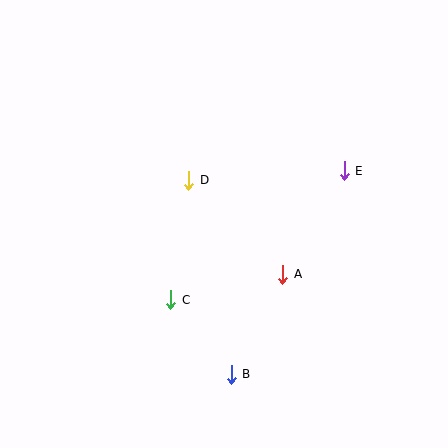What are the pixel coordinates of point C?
Point C is at (171, 300).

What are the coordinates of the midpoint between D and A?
The midpoint between D and A is at (236, 227).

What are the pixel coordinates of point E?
Point E is at (344, 171).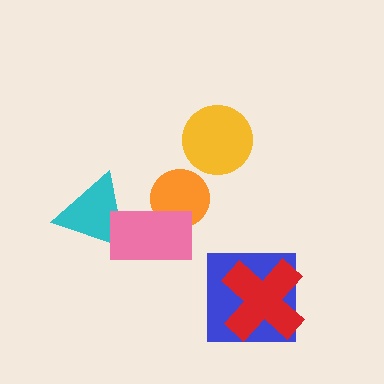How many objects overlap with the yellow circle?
0 objects overlap with the yellow circle.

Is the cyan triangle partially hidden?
Yes, it is partially covered by another shape.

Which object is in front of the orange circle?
The pink rectangle is in front of the orange circle.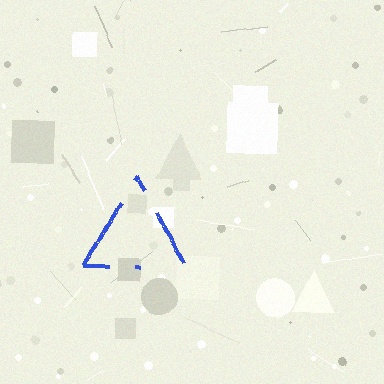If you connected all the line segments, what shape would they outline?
They would outline a triangle.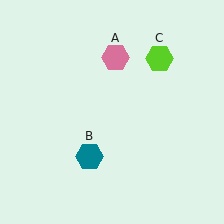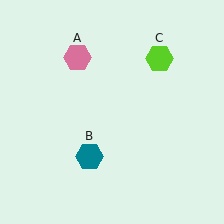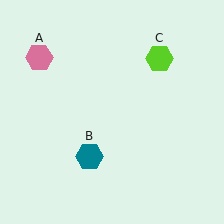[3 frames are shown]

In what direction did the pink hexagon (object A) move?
The pink hexagon (object A) moved left.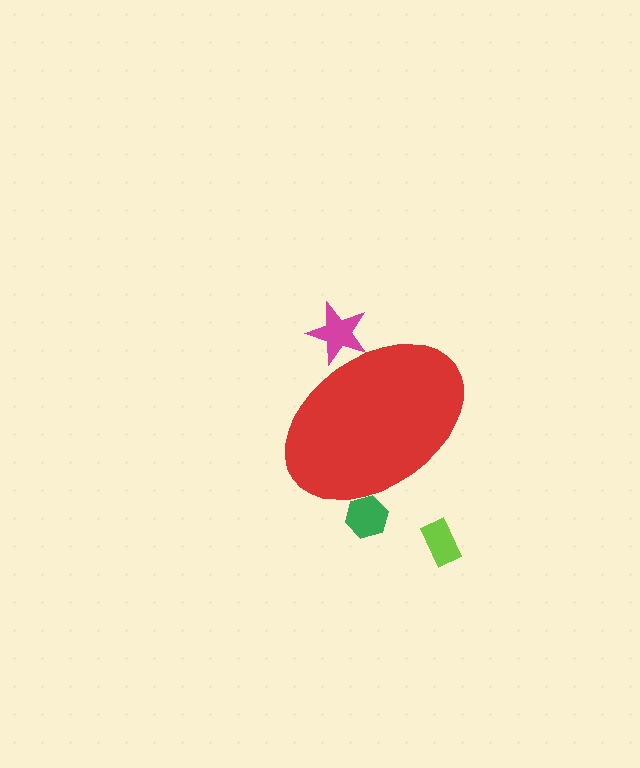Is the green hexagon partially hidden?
Yes, the green hexagon is partially hidden behind the red ellipse.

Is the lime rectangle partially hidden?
No, the lime rectangle is fully visible.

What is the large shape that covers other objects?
A red ellipse.